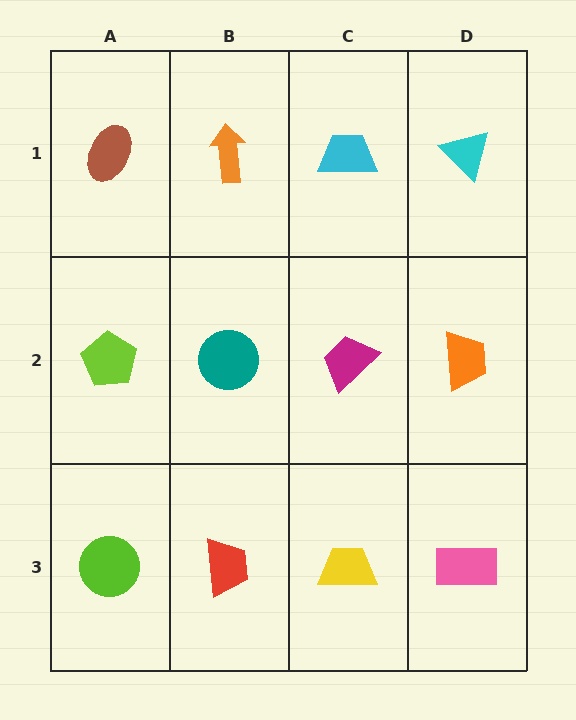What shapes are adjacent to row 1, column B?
A teal circle (row 2, column B), a brown ellipse (row 1, column A), a cyan trapezoid (row 1, column C).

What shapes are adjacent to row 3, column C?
A magenta trapezoid (row 2, column C), a red trapezoid (row 3, column B), a pink rectangle (row 3, column D).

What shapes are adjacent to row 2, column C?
A cyan trapezoid (row 1, column C), a yellow trapezoid (row 3, column C), a teal circle (row 2, column B), an orange trapezoid (row 2, column D).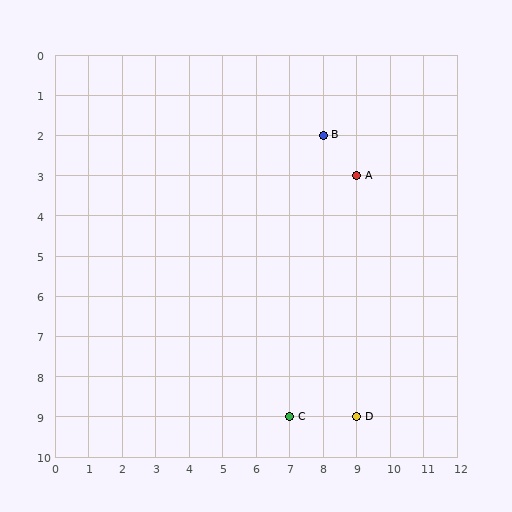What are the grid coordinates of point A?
Point A is at grid coordinates (9, 3).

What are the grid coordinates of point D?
Point D is at grid coordinates (9, 9).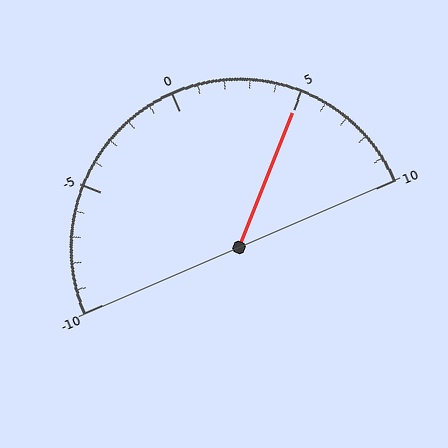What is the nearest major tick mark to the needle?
The nearest major tick mark is 5.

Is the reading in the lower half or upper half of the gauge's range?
The reading is in the upper half of the range (-10 to 10).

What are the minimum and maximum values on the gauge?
The gauge ranges from -10 to 10.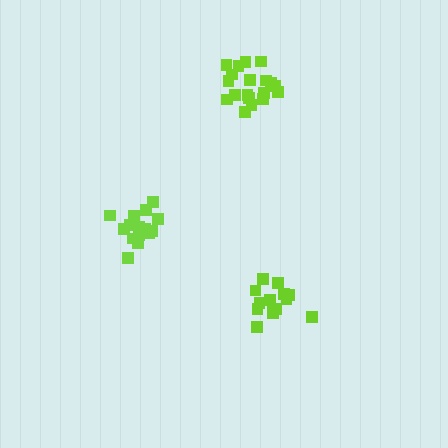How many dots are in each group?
Group 1: 16 dots, Group 2: 19 dots, Group 3: 14 dots (49 total).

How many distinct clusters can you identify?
There are 3 distinct clusters.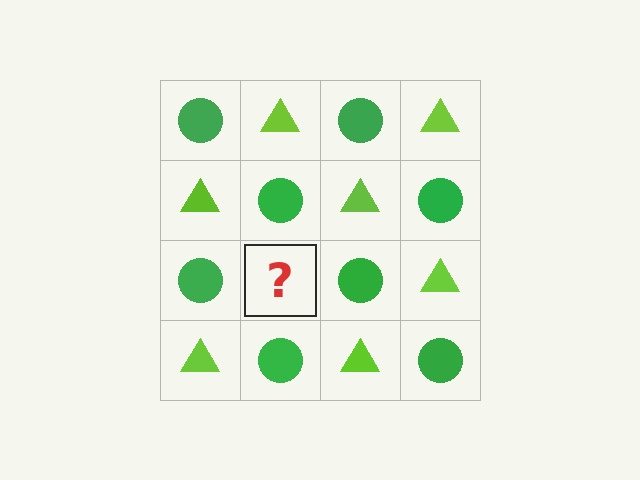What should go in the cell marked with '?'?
The missing cell should contain a lime triangle.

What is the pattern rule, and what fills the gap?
The rule is that it alternates green circle and lime triangle in a checkerboard pattern. The gap should be filled with a lime triangle.